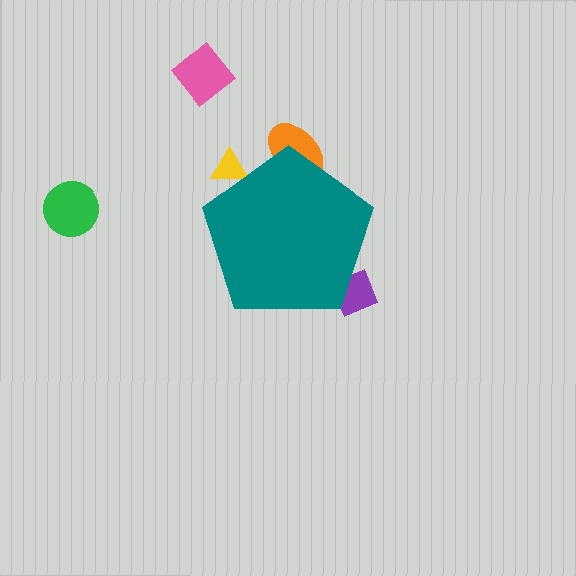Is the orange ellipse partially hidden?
Yes, the orange ellipse is partially hidden behind the teal pentagon.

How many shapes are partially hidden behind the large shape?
3 shapes are partially hidden.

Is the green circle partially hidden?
No, the green circle is fully visible.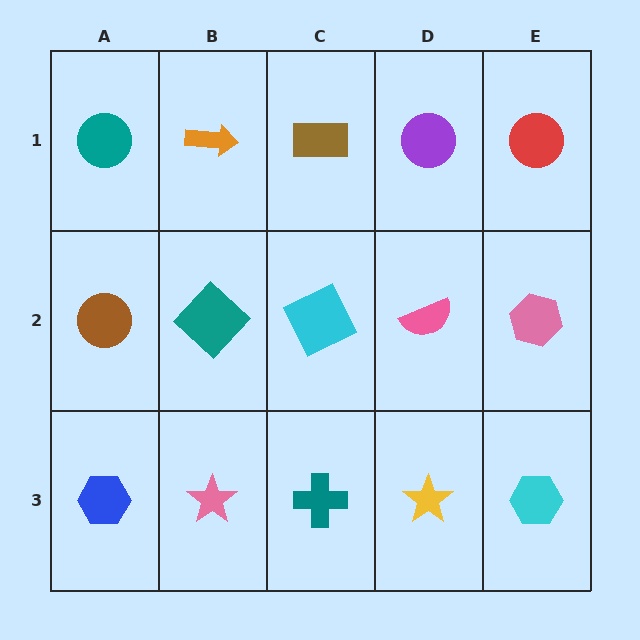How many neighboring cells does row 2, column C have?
4.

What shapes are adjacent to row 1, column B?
A teal diamond (row 2, column B), a teal circle (row 1, column A), a brown rectangle (row 1, column C).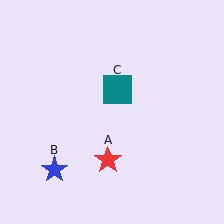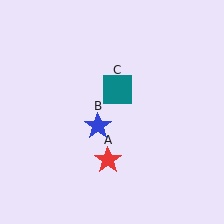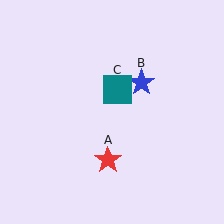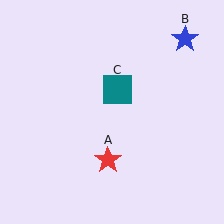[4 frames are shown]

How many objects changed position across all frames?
1 object changed position: blue star (object B).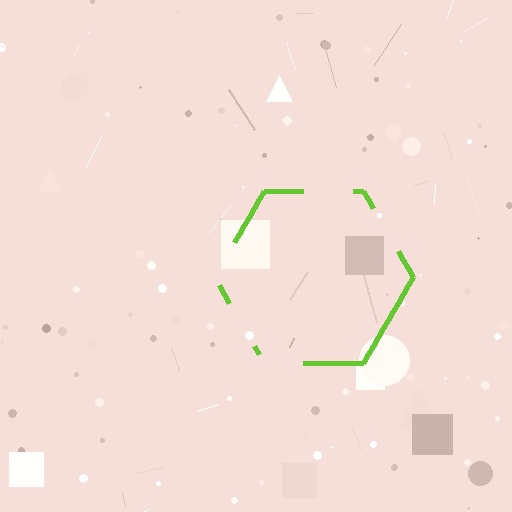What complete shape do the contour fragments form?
The contour fragments form a hexagon.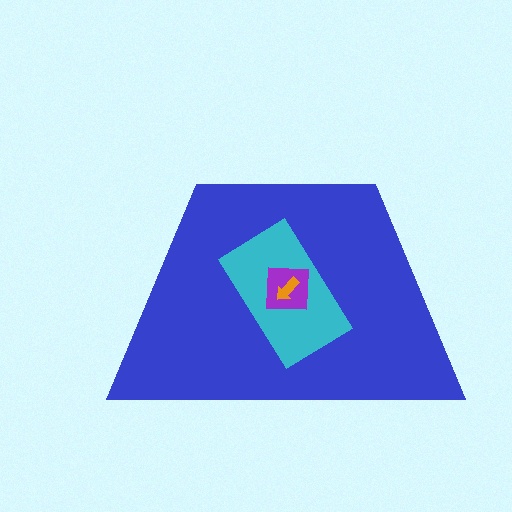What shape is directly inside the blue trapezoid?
The cyan rectangle.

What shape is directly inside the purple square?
The orange arrow.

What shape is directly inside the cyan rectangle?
The purple square.